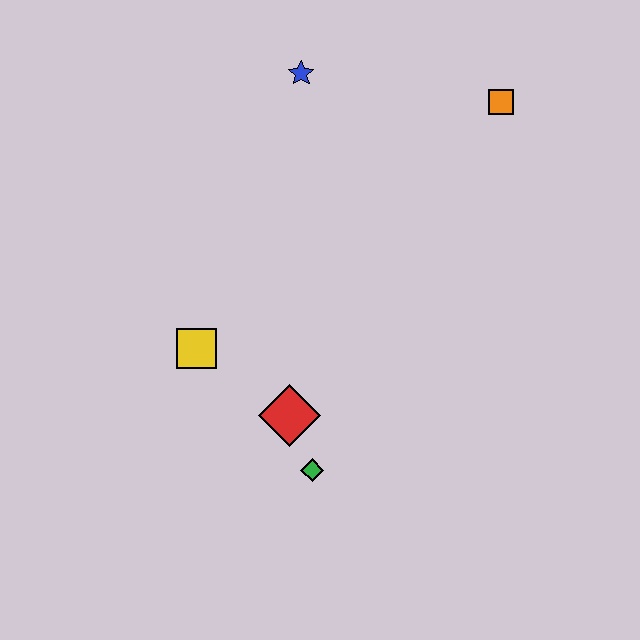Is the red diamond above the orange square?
No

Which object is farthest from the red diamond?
The orange square is farthest from the red diamond.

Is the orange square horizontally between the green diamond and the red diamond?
No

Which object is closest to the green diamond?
The red diamond is closest to the green diamond.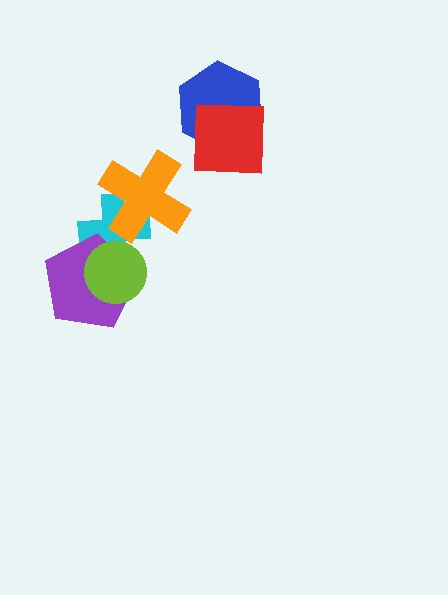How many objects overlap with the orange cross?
1 object overlaps with the orange cross.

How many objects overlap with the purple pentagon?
2 objects overlap with the purple pentagon.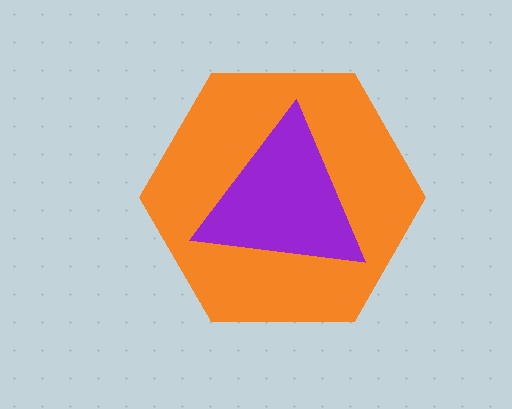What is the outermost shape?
The orange hexagon.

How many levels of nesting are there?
2.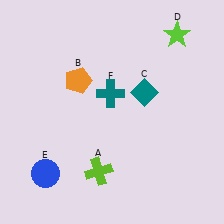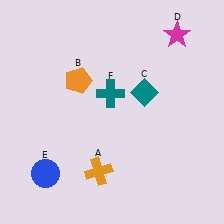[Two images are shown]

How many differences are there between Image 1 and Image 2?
There are 2 differences between the two images.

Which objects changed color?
A changed from lime to orange. D changed from lime to magenta.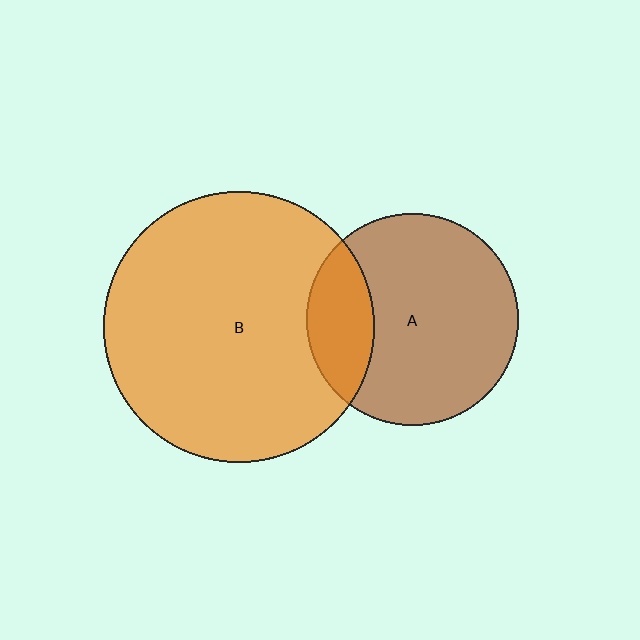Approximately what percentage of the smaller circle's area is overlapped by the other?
Approximately 20%.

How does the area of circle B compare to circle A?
Approximately 1.6 times.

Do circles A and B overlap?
Yes.